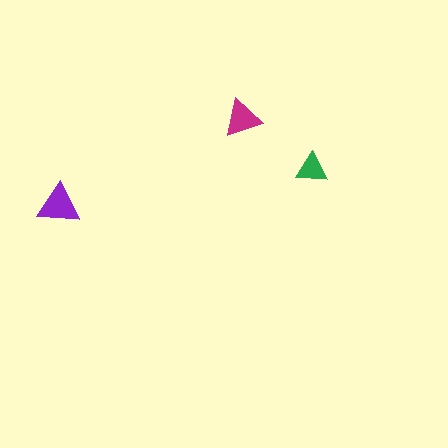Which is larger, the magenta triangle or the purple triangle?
The purple one.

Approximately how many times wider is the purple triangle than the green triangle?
About 1.5 times wider.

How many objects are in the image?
There are 3 objects in the image.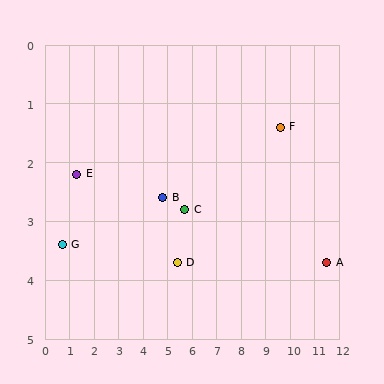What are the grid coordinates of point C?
Point C is at approximately (5.7, 2.8).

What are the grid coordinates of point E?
Point E is at approximately (1.3, 2.2).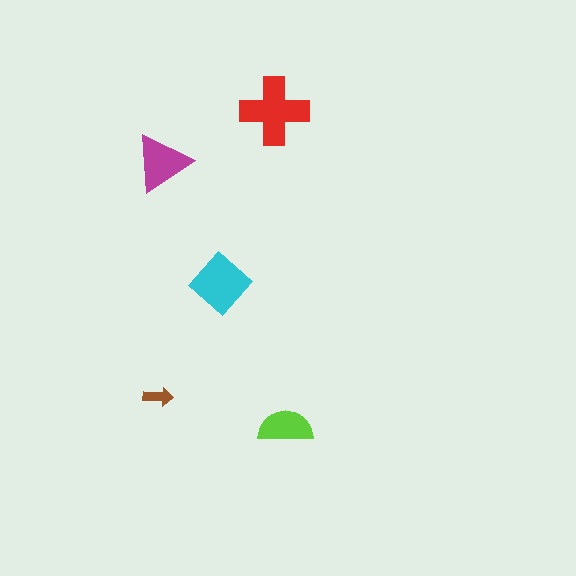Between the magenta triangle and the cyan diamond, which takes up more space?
The cyan diamond.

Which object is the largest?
The red cross.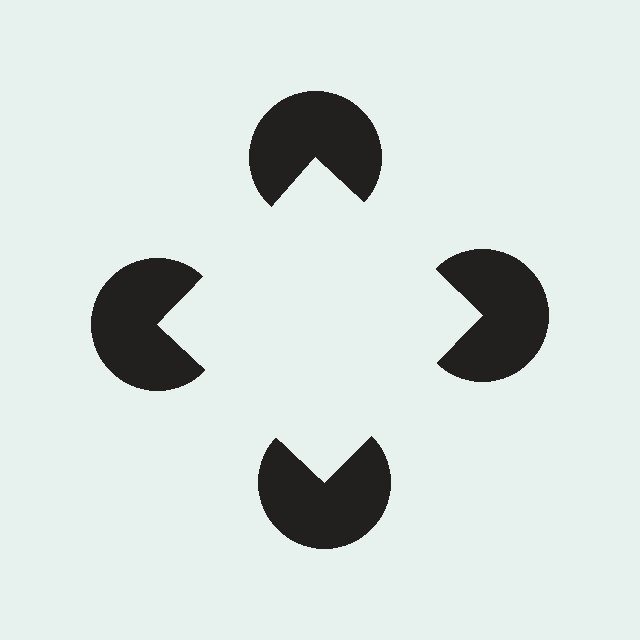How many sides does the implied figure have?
4 sides.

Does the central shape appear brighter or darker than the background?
It typically appears slightly brighter than the background, even though no actual brightness change is drawn.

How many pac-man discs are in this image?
There are 4 — one at each vertex of the illusory square.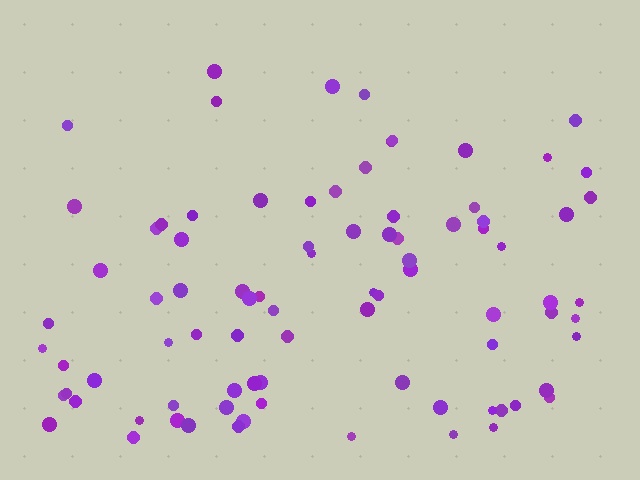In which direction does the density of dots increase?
From top to bottom, with the bottom side densest.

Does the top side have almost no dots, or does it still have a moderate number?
Still a moderate number, just noticeably fewer than the bottom.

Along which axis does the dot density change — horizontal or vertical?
Vertical.